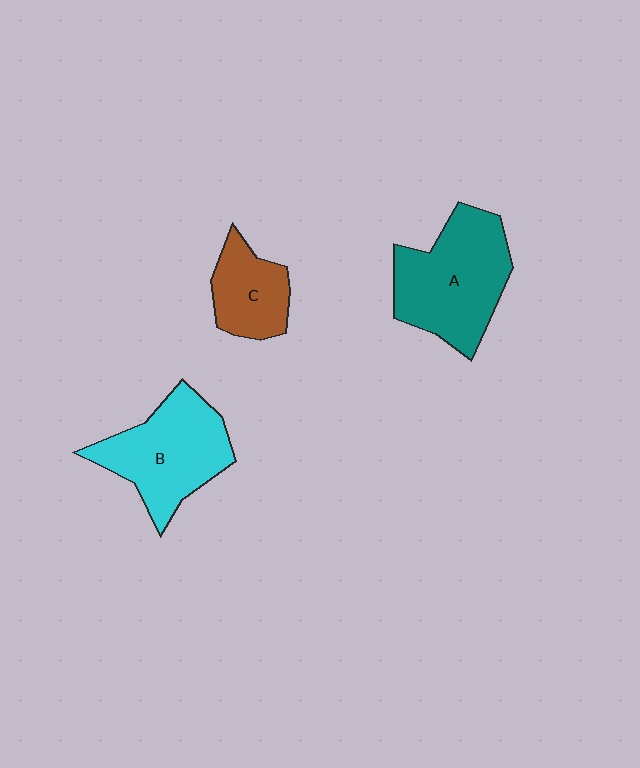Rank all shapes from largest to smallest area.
From largest to smallest: A (teal), B (cyan), C (brown).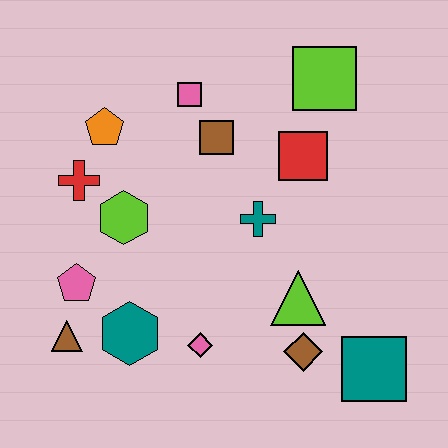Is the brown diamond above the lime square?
No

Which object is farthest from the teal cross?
The brown triangle is farthest from the teal cross.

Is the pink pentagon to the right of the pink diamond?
No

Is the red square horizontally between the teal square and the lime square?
No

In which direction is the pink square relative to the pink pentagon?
The pink square is above the pink pentagon.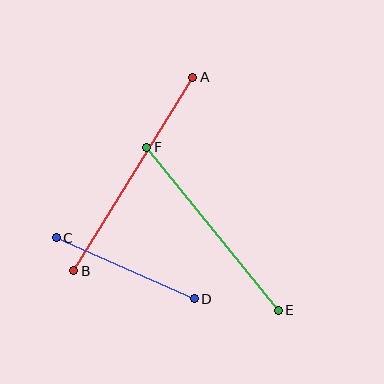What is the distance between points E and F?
The distance is approximately 210 pixels.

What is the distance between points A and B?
The distance is approximately 227 pixels.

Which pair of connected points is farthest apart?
Points A and B are farthest apart.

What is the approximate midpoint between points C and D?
The midpoint is at approximately (125, 268) pixels.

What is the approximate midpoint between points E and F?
The midpoint is at approximately (212, 229) pixels.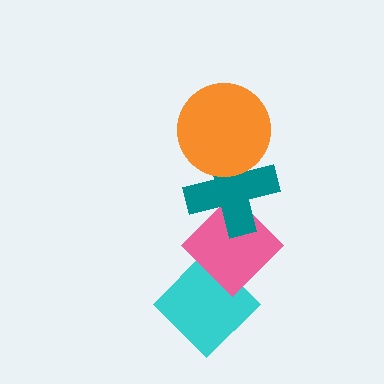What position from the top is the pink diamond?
The pink diamond is 3rd from the top.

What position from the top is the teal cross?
The teal cross is 2nd from the top.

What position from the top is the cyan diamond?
The cyan diamond is 4th from the top.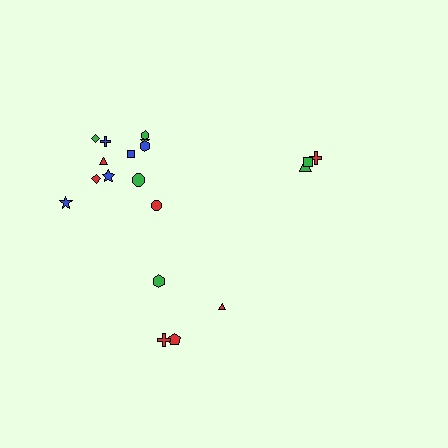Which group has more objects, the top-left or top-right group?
The top-left group.